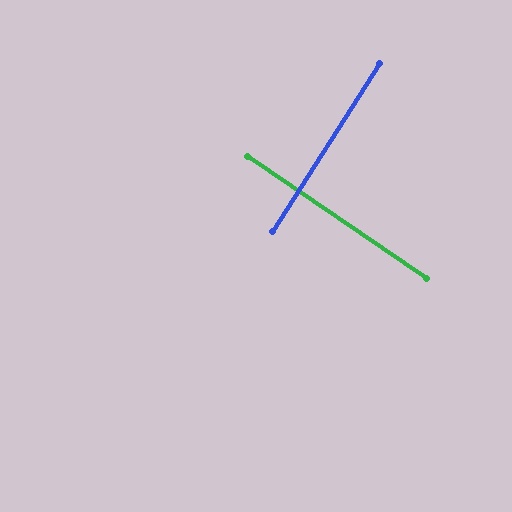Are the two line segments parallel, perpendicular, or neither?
Perpendicular — they meet at approximately 88°.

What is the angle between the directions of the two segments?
Approximately 88 degrees.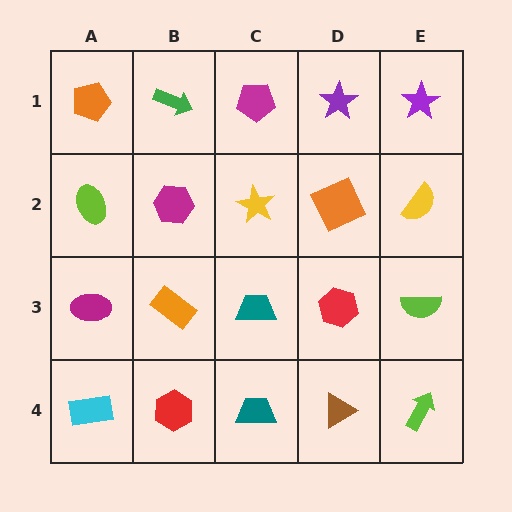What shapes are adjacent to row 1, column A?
A lime ellipse (row 2, column A), a green arrow (row 1, column B).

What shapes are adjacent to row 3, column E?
A yellow semicircle (row 2, column E), a lime arrow (row 4, column E), a red hexagon (row 3, column D).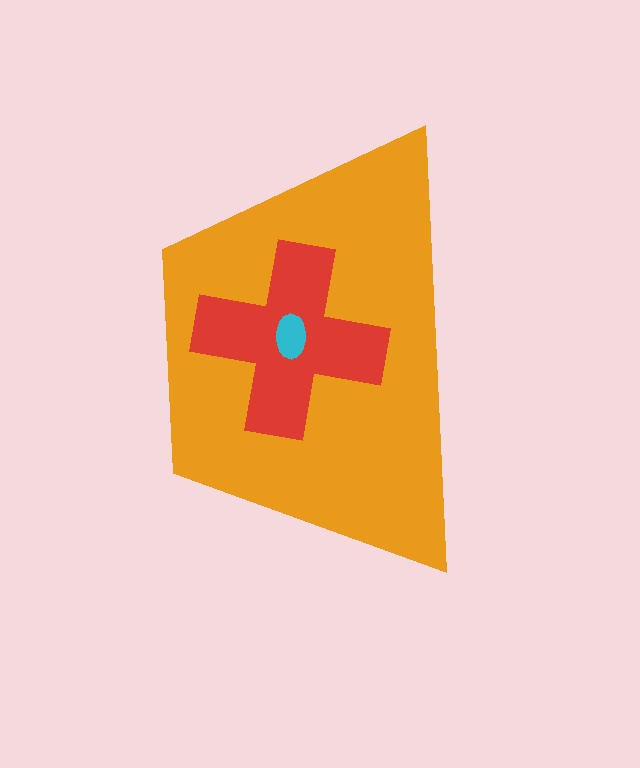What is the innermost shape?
The cyan ellipse.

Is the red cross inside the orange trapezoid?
Yes.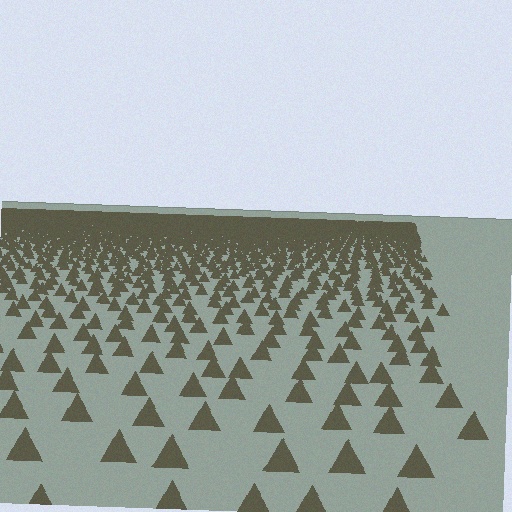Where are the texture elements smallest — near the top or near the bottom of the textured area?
Near the top.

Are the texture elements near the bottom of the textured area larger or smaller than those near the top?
Larger. Near the bottom, elements are closer to the viewer and appear at a bigger on-screen size.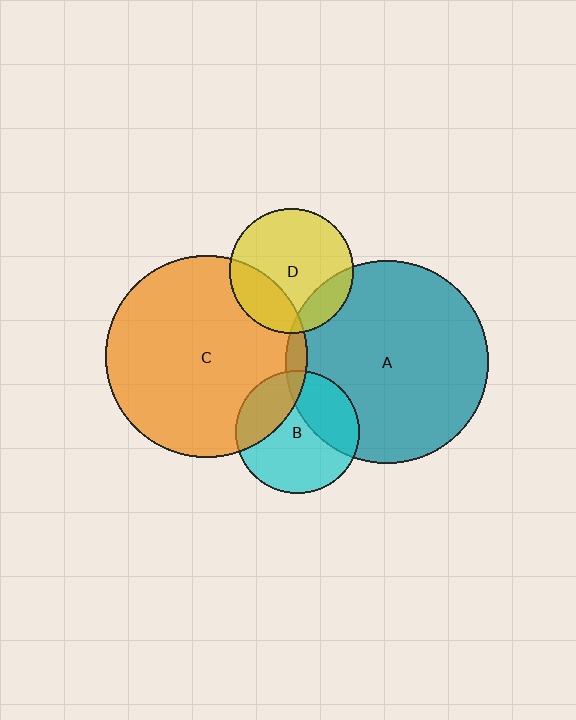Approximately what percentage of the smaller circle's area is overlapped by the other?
Approximately 30%.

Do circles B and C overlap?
Yes.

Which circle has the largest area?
Circle A (teal).